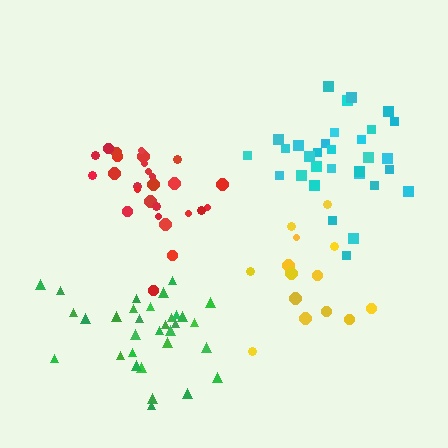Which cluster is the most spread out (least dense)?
Yellow.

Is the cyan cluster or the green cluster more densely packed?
Cyan.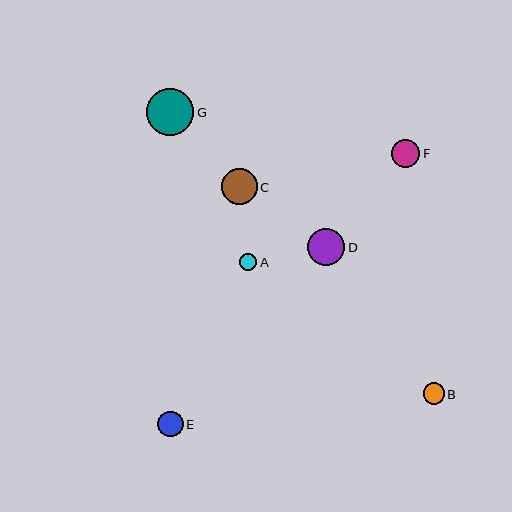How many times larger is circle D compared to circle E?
Circle D is approximately 1.4 times the size of circle E.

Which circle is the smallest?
Circle A is the smallest with a size of approximately 17 pixels.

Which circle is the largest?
Circle G is the largest with a size of approximately 47 pixels.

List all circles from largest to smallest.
From largest to smallest: G, D, C, F, E, B, A.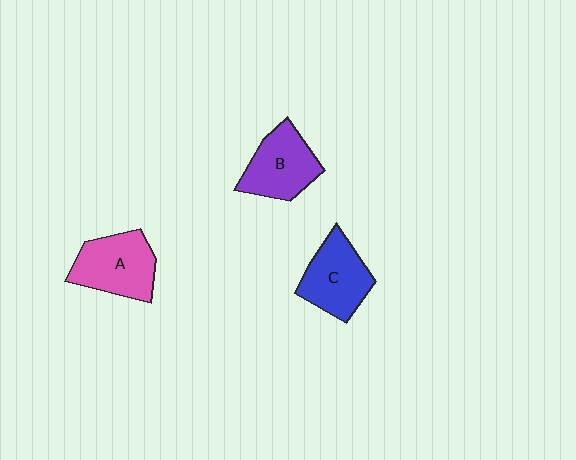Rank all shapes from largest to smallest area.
From largest to smallest: A (pink), C (blue), B (purple).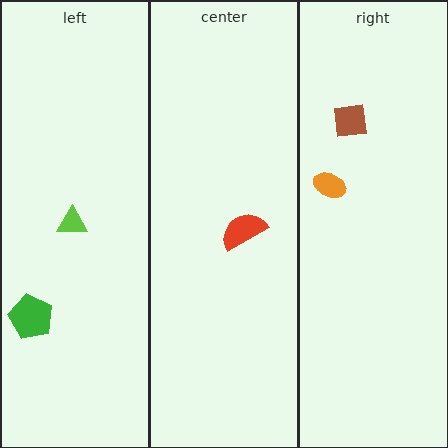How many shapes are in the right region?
2.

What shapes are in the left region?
The lime triangle, the green pentagon.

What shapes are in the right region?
The brown square, the orange ellipse.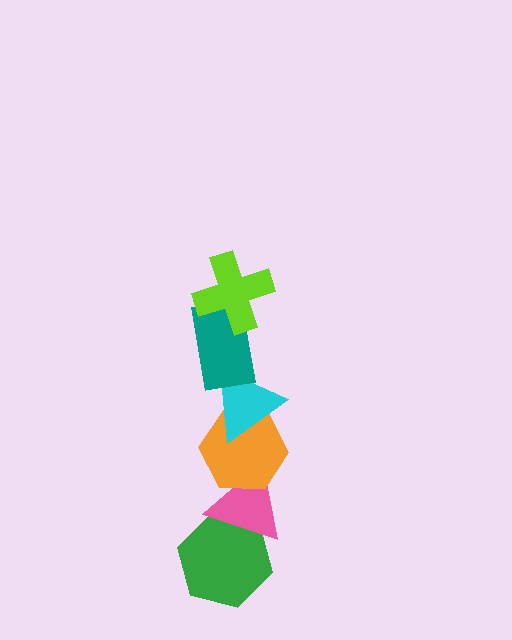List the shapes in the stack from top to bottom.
From top to bottom: the lime cross, the teal rectangle, the cyan triangle, the orange hexagon, the pink triangle, the green hexagon.